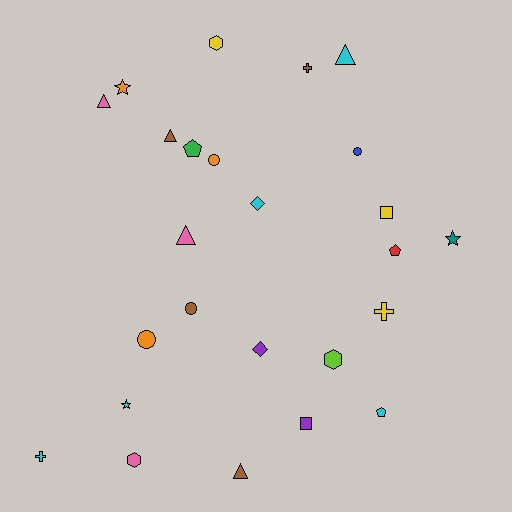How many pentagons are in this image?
There are 3 pentagons.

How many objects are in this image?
There are 25 objects.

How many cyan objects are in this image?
There are 5 cyan objects.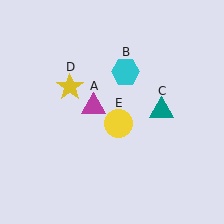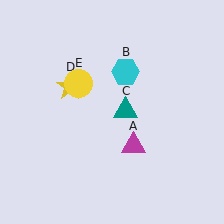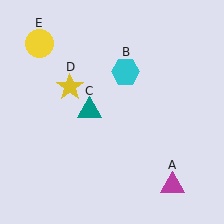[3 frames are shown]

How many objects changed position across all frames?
3 objects changed position: magenta triangle (object A), teal triangle (object C), yellow circle (object E).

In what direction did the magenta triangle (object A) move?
The magenta triangle (object A) moved down and to the right.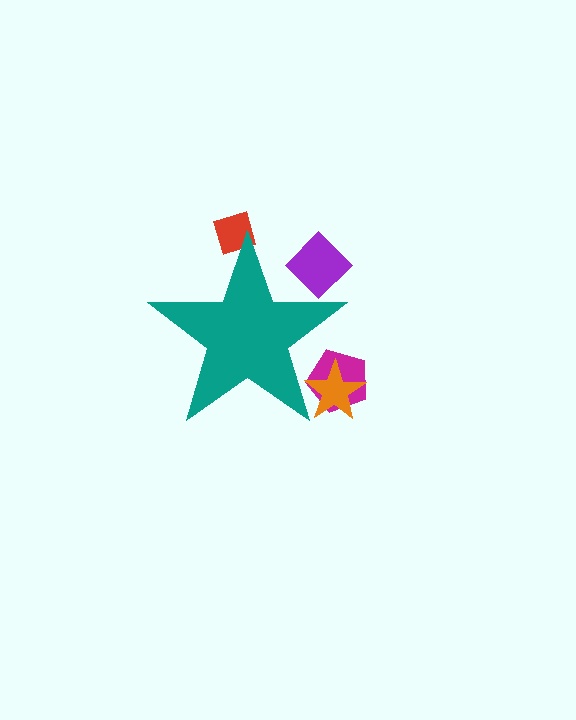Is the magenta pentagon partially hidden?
Yes, the magenta pentagon is partially hidden behind the teal star.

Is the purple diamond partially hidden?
Yes, the purple diamond is partially hidden behind the teal star.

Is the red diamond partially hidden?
Yes, the red diamond is partially hidden behind the teal star.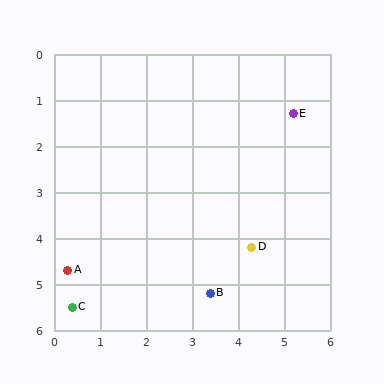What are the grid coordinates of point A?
Point A is at approximately (0.3, 4.7).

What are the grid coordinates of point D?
Point D is at approximately (4.3, 4.2).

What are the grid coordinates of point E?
Point E is at approximately (5.2, 1.3).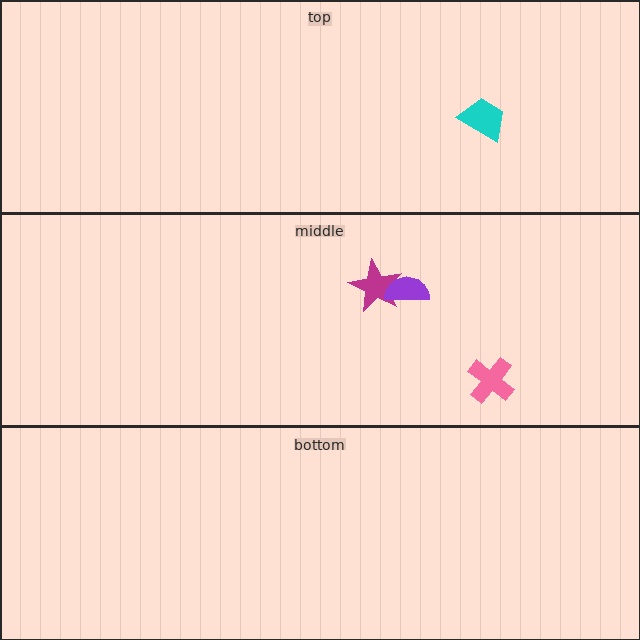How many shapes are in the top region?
1.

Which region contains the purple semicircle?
The middle region.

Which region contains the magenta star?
The middle region.